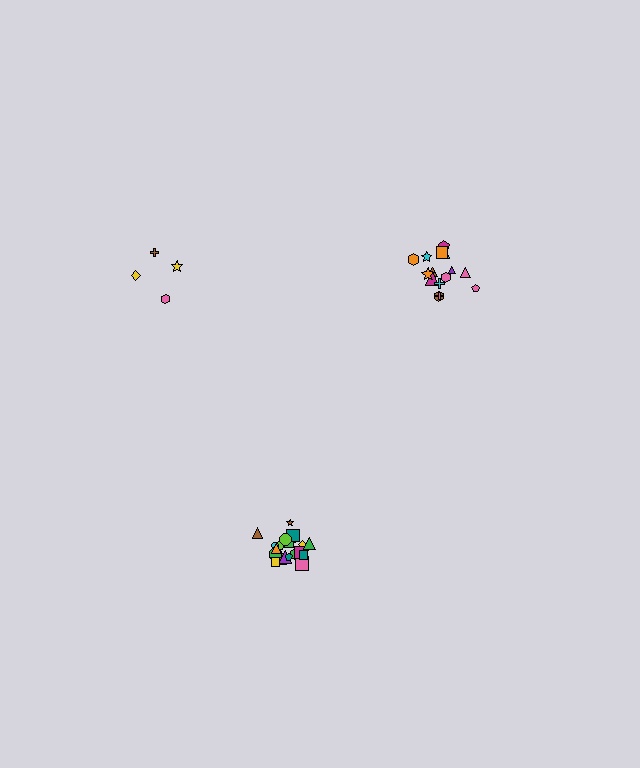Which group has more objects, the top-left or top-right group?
The top-right group.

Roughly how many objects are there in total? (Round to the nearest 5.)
Roughly 45 objects in total.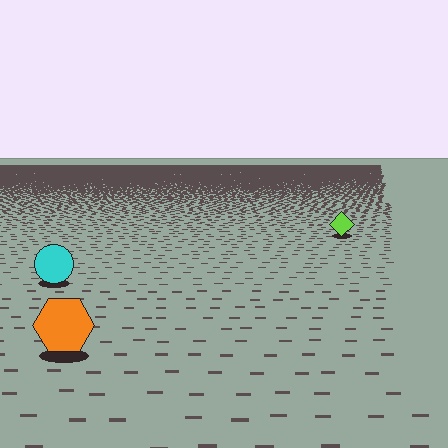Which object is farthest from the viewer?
The lime diamond is farthest from the viewer. It appears smaller and the ground texture around it is denser.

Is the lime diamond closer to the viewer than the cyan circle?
No. The cyan circle is closer — you can tell from the texture gradient: the ground texture is coarser near it.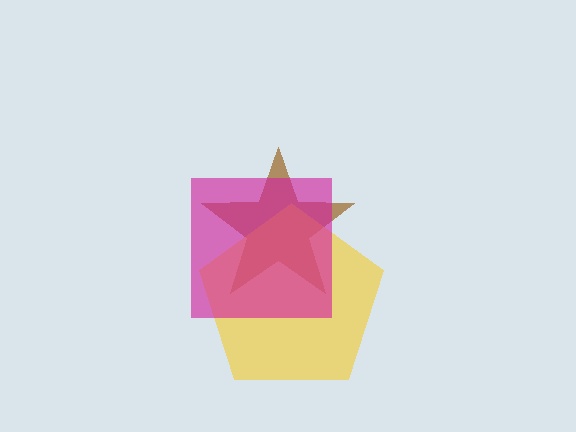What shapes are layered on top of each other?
The layered shapes are: a brown star, a yellow pentagon, a magenta square.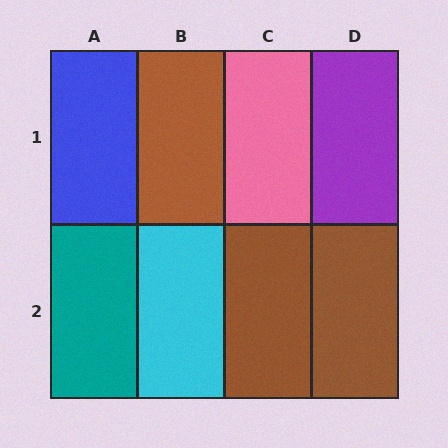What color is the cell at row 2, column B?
Cyan.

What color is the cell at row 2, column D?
Brown.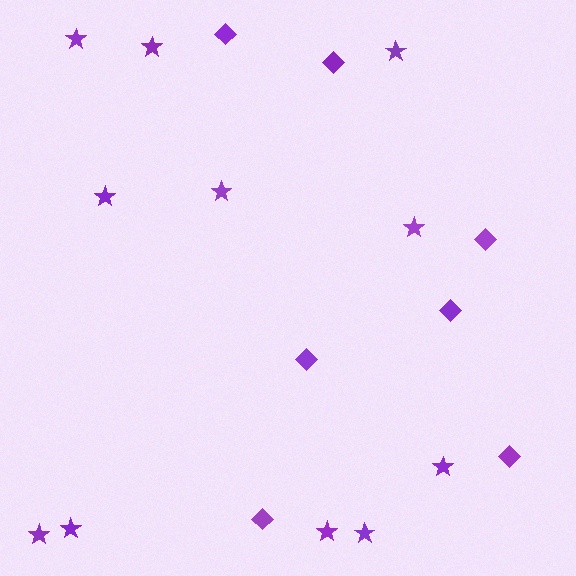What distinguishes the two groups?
There are 2 groups: one group of stars (11) and one group of diamonds (7).